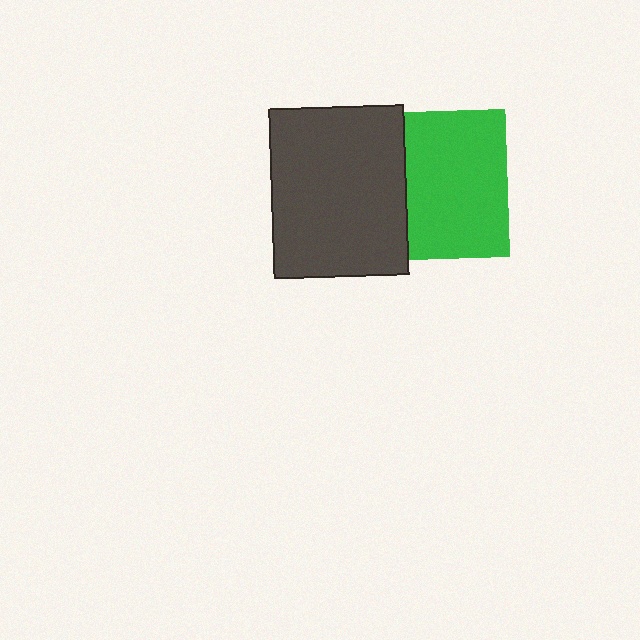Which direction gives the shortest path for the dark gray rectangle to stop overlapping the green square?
Moving left gives the shortest separation.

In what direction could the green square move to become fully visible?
The green square could move right. That would shift it out from behind the dark gray rectangle entirely.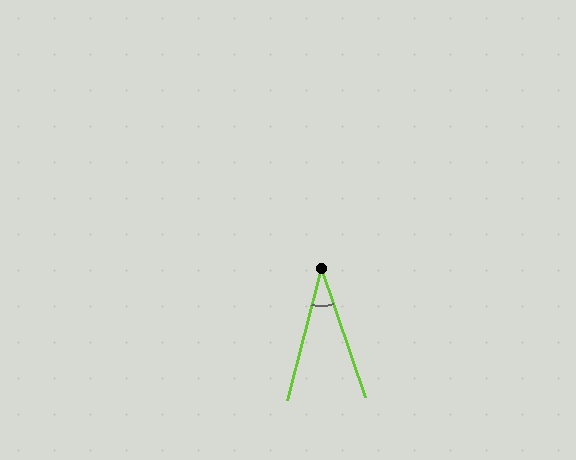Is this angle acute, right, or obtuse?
It is acute.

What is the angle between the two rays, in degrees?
Approximately 33 degrees.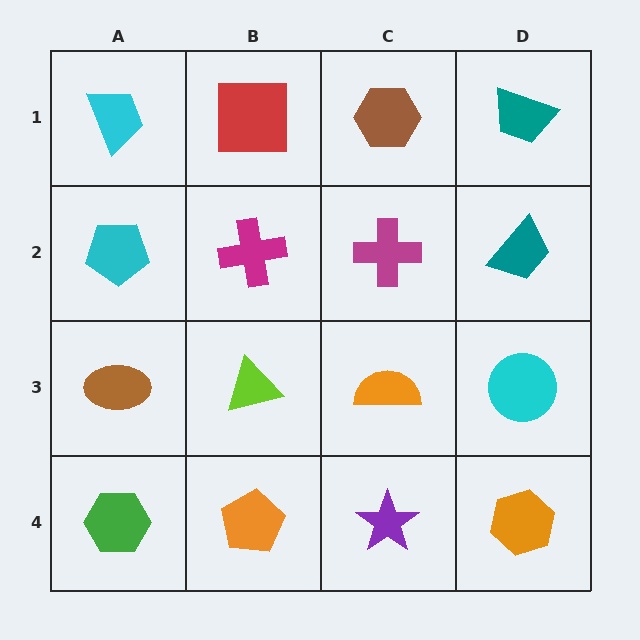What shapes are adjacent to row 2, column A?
A cyan trapezoid (row 1, column A), a brown ellipse (row 3, column A), a magenta cross (row 2, column B).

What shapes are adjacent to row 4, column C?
An orange semicircle (row 3, column C), an orange pentagon (row 4, column B), an orange hexagon (row 4, column D).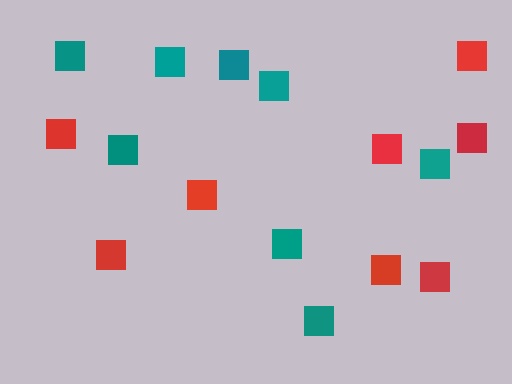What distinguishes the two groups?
There are 2 groups: one group of teal squares (8) and one group of red squares (8).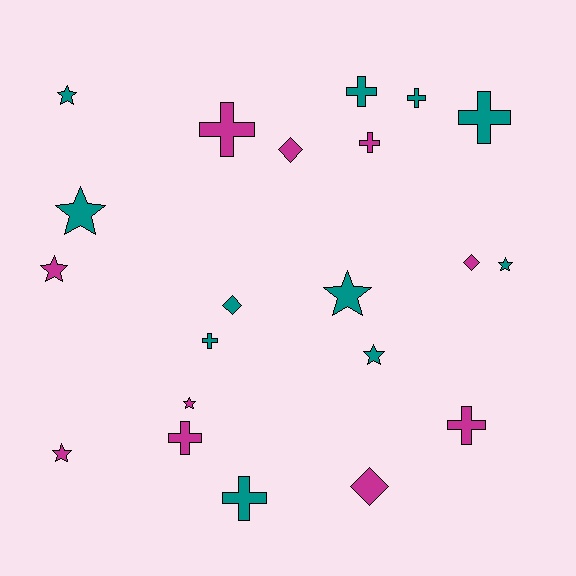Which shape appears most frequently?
Cross, with 9 objects.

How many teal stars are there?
There are 5 teal stars.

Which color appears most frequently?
Teal, with 11 objects.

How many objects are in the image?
There are 21 objects.